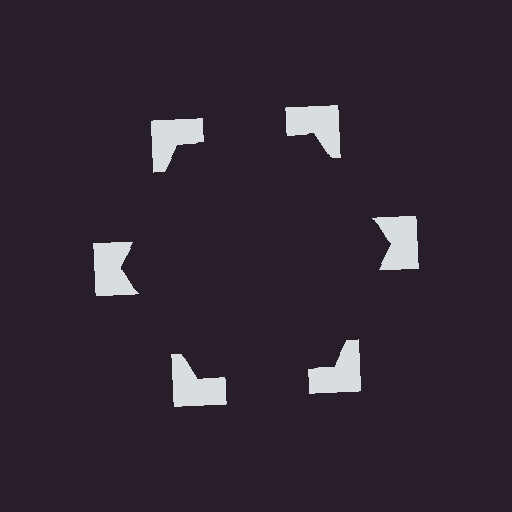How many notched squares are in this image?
There are 6 — one at each vertex of the illusory hexagon.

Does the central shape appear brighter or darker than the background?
It typically appears slightly darker than the background, even though no actual brightness change is drawn.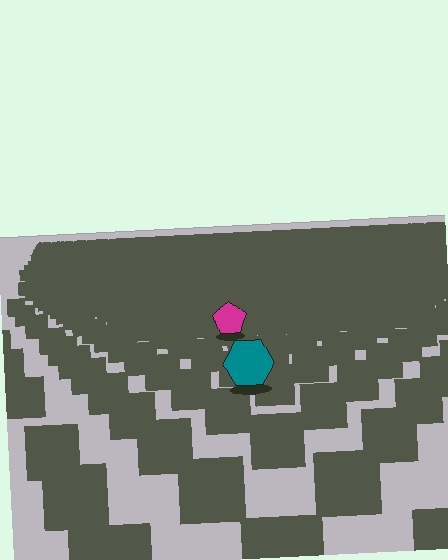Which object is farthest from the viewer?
The magenta pentagon is farthest from the viewer. It appears smaller and the ground texture around it is denser.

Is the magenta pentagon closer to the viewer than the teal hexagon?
No. The teal hexagon is closer — you can tell from the texture gradient: the ground texture is coarser near it.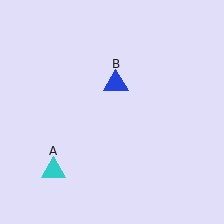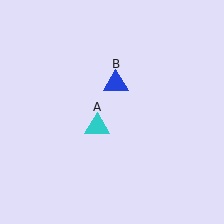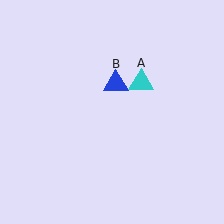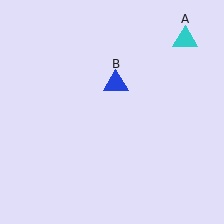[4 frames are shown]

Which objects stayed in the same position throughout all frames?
Blue triangle (object B) remained stationary.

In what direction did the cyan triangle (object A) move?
The cyan triangle (object A) moved up and to the right.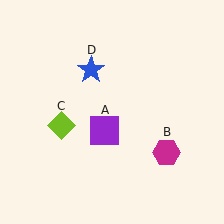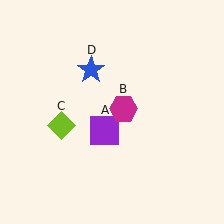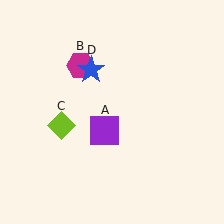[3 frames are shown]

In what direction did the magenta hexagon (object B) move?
The magenta hexagon (object B) moved up and to the left.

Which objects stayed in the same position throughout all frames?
Purple square (object A) and lime diamond (object C) and blue star (object D) remained stationary.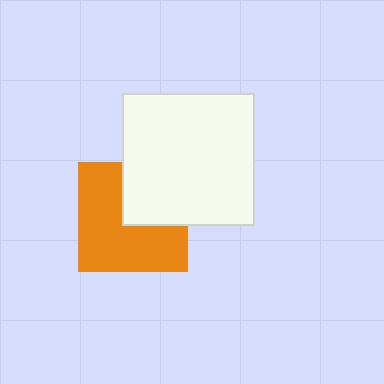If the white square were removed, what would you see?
You would see the complete orange square.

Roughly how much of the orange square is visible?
Most of it is visible (roughly 65%).